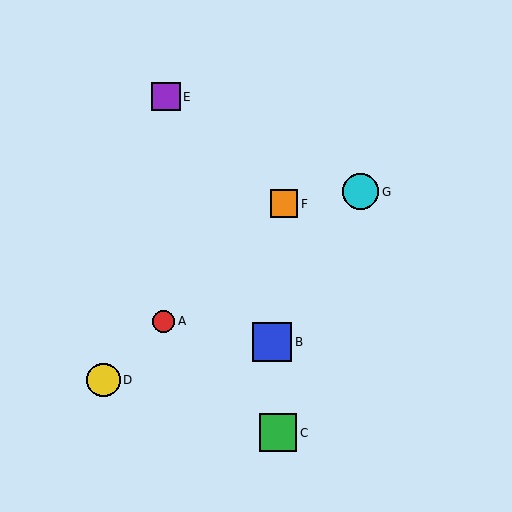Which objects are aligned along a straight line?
Objects A, D, F are aligned along a straight line.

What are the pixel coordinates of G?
Object G is at (360, 192).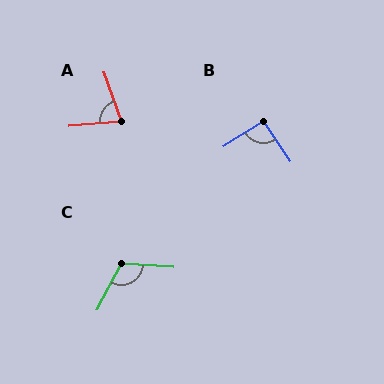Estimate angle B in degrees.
Approximately 92 degrees.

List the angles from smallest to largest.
A (75°), B (92°), C (114°).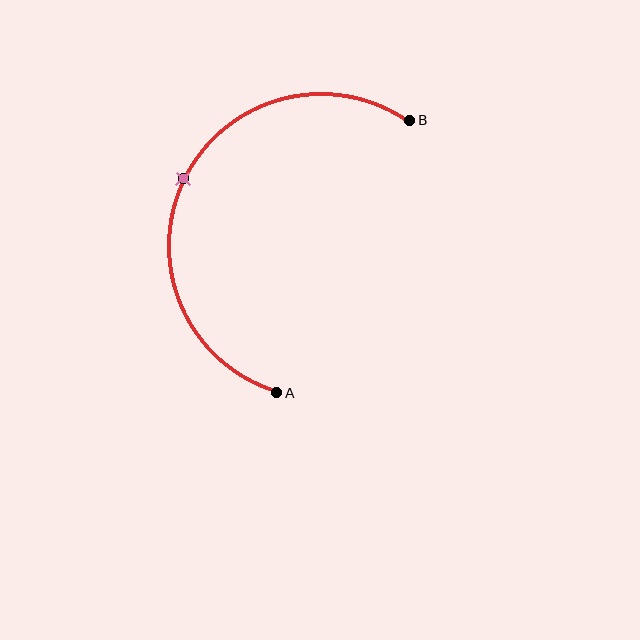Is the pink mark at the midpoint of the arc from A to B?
Yes. The pink mark lies on the arc at equal arc-length from both A and B — it is the arc midpoint.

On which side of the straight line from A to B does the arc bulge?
The arc bulges to the left of the straight line connecting A and B.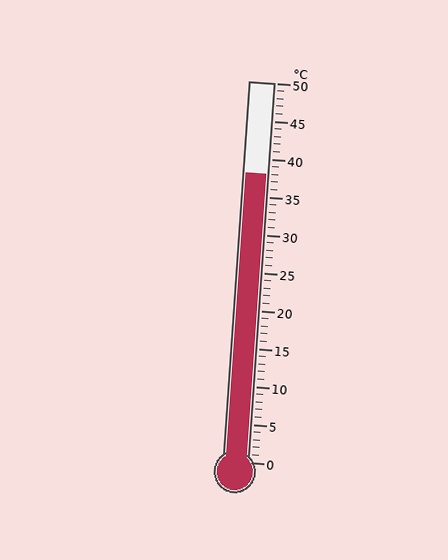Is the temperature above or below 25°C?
The temperature is above 25°C.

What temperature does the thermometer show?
The thermometer shows approximately 38°C.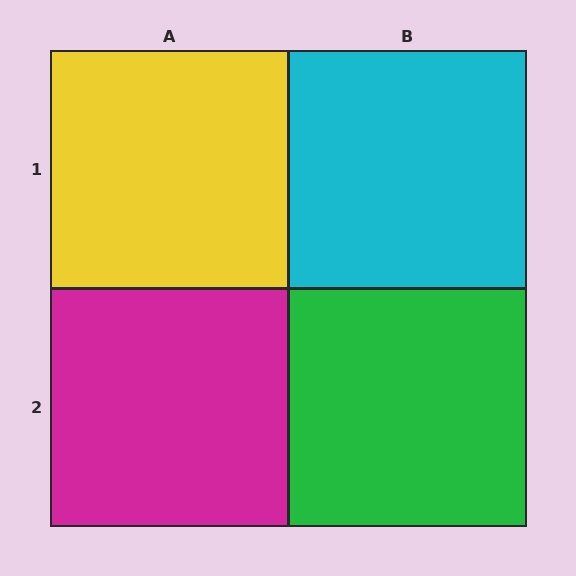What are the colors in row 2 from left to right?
Magenta, green.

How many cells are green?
1 cell is green.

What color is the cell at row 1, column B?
Cyan.